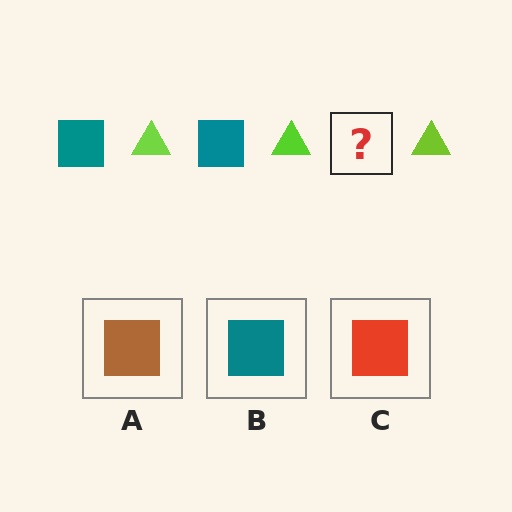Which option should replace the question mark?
Option B.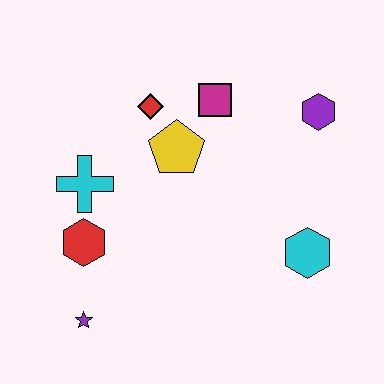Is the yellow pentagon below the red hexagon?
No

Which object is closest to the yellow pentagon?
The red diamond is closest to the yellow pentagon.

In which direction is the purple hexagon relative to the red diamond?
The purple hexagon is to the right of the red diamond.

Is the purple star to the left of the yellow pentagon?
Yes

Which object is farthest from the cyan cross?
The purple hexagon is farthest from the cyan cross.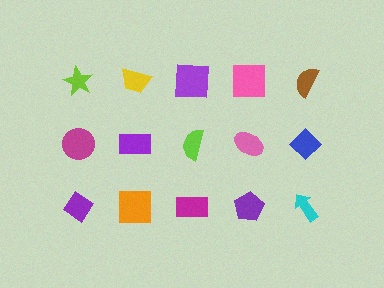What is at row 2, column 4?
A pink ellipse.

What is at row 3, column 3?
A magenta rectangle.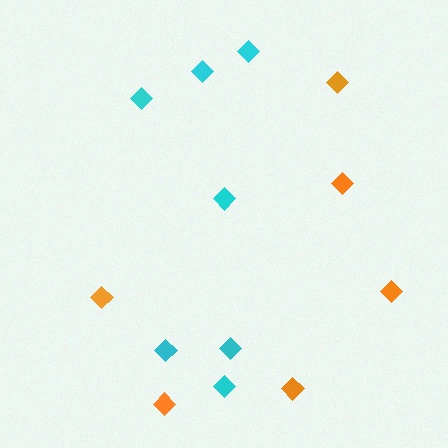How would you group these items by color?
There are 2 groups: one group of cyan diamonds (7) and one group of orange diamonds (6).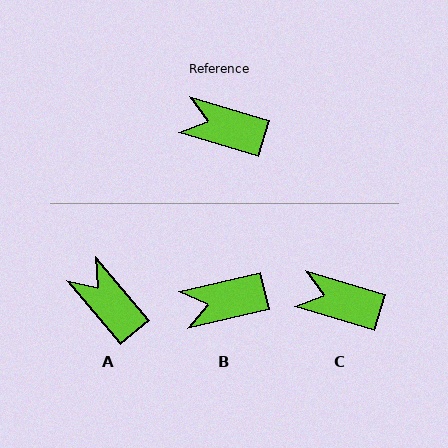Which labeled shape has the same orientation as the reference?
C.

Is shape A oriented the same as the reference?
No, it is off by about 33 degrees.